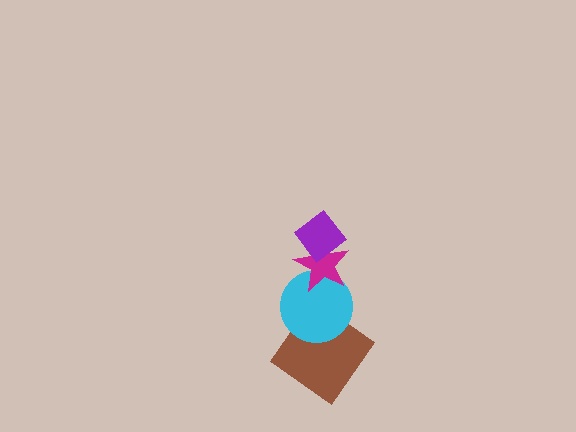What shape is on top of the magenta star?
The purple diamond is on top of the magenta star.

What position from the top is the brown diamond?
The brown diamond is 4th from the top.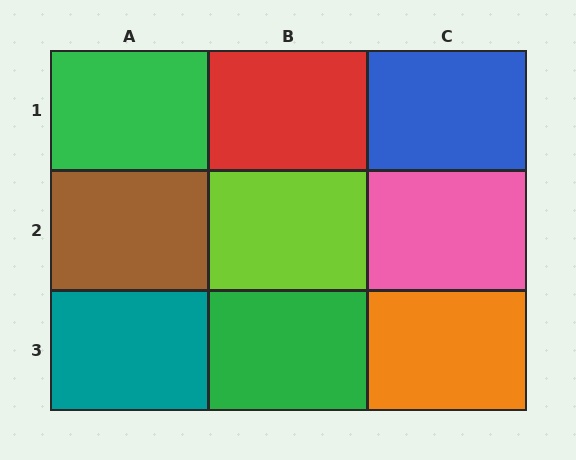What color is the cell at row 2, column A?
Brown.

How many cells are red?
1 cell is red.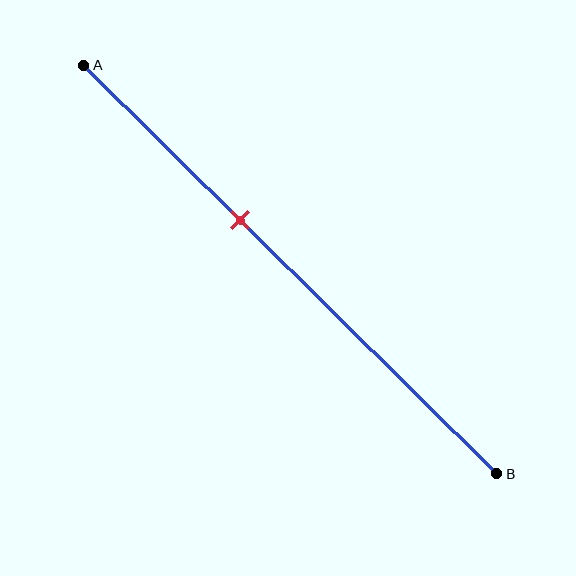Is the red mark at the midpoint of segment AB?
No, the mark is at about 40% from A, not at the 50% midpoint.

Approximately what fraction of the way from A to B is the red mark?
The red mark is approximately 40% of the way from A to B.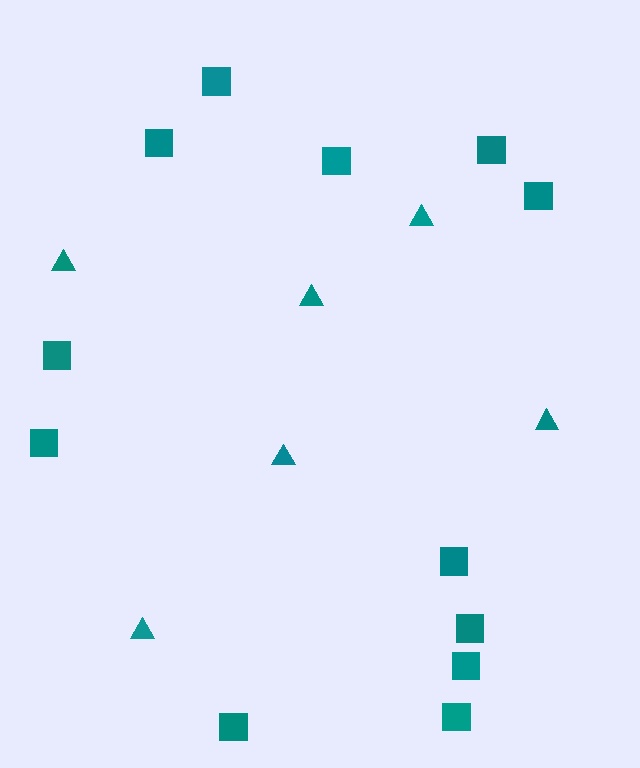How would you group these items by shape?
There are 2 groups: one group of squares (12) and one group of triangles (6).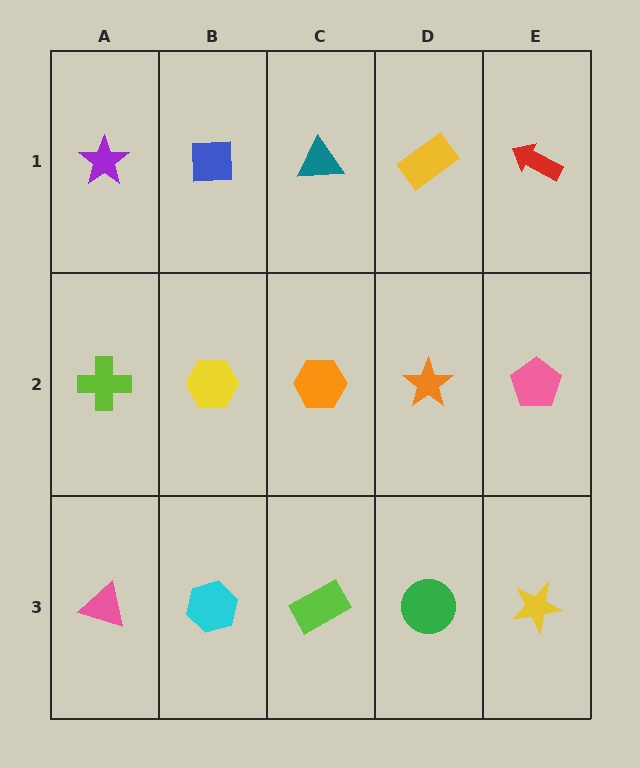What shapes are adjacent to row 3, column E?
A pink pentagon (row 2, column E), a green circle (row 3, column D).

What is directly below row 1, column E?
A pink pentagon.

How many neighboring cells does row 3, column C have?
3.